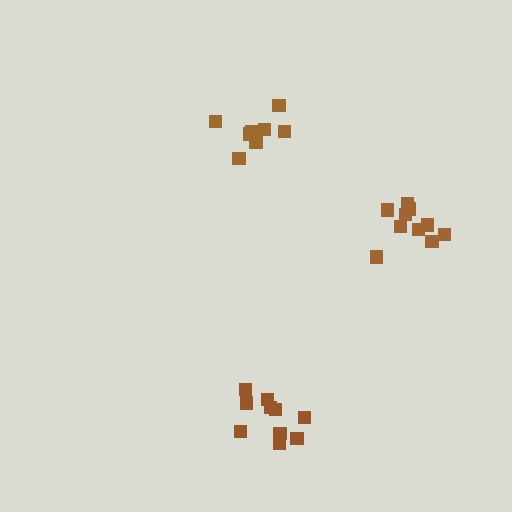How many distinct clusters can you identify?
There are 3 distinct clusters.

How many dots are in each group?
Group 1: 10 dots, Group 2: 10 dots, Group 3: 9 dots (29 total).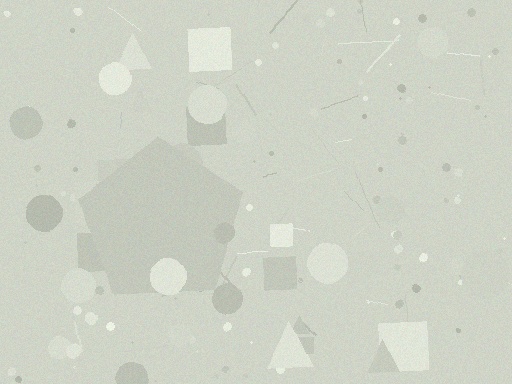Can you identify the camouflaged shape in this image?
The camouflaged shape is a pentagon.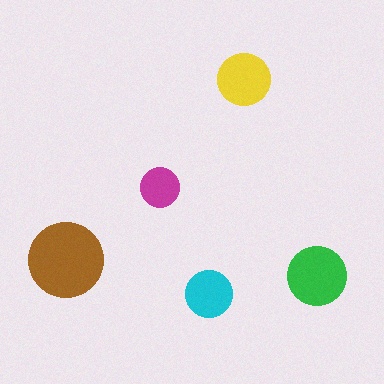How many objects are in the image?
There are 5 objects in the image.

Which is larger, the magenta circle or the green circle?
The green one.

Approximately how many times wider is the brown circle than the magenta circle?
About 2 times wider.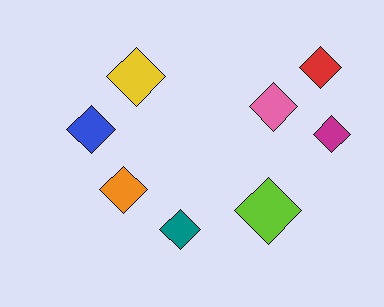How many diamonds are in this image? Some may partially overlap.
There are 8 diamonds.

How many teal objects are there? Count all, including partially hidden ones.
There is 1 teal object.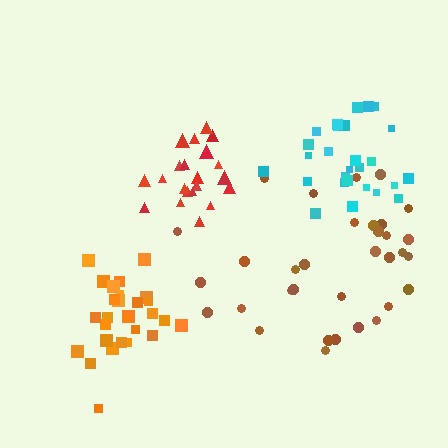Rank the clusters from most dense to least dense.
red, orange, cyan, brown.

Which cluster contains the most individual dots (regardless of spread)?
Brown (33).